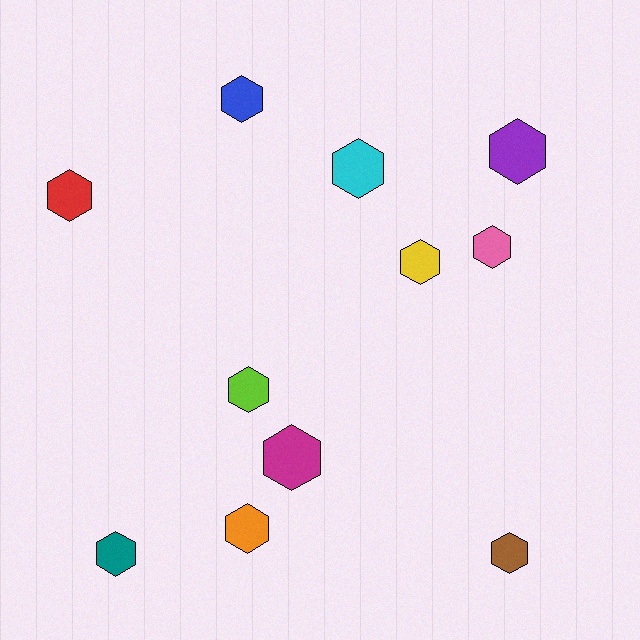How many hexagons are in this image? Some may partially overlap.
There are 11 hexagons.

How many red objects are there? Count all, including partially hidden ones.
There is 1 red object.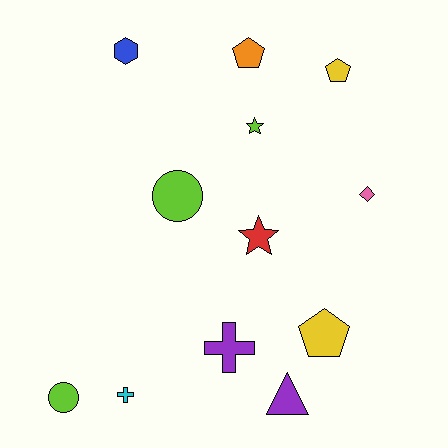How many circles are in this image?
There are 2 circles.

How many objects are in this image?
There are 12 objects.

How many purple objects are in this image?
There are 2 purple objects.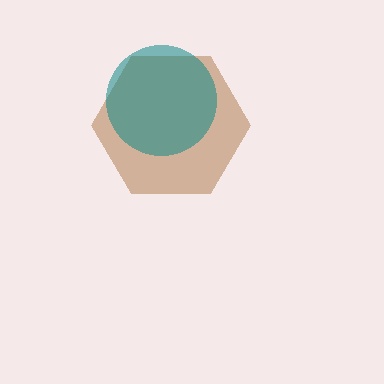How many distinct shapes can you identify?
There are 2 distinct shapes: a brown hexagon, a teal circle.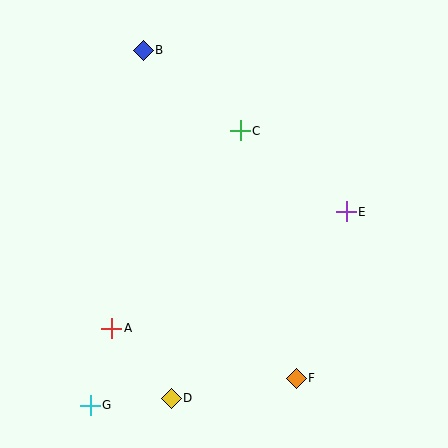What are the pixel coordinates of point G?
Point G is at (90, 405).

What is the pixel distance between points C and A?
The distance between C and A is 236 pixels.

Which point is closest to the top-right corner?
Point E is closest to the top-right corner.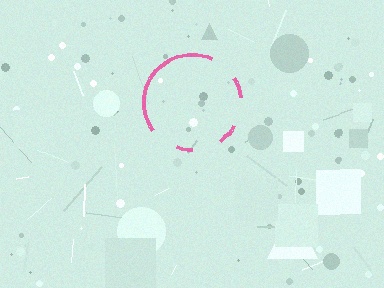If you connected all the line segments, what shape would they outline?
They would outline a circle.